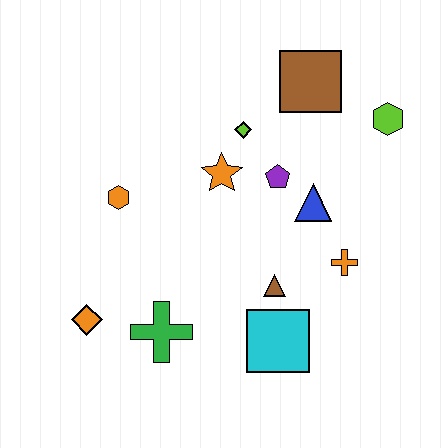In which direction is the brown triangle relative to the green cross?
The brown triangle is to the right of the green cross.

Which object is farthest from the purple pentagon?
The orange diamond is farthest from the purple pentagon.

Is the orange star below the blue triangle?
No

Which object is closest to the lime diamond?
The orange star is closest to the lime diamond.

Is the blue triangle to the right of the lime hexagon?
No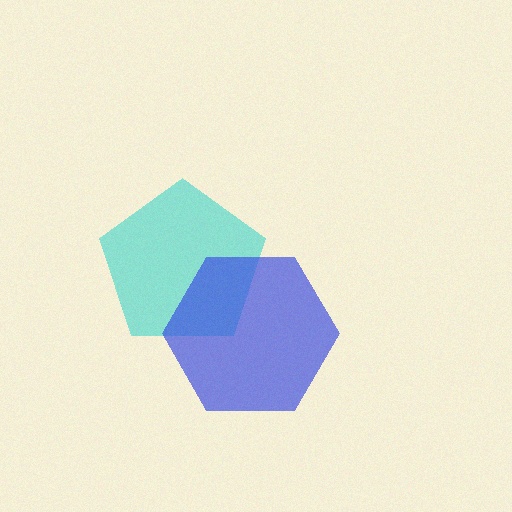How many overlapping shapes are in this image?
There are 2 overlapping shapes in the image.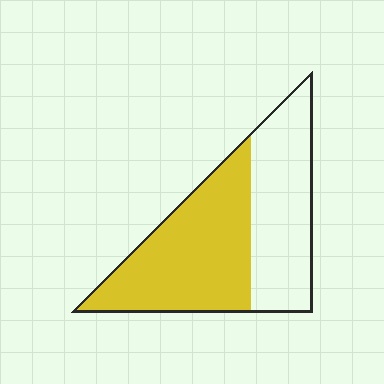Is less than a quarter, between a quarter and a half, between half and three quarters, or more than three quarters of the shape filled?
Between half and three quarters.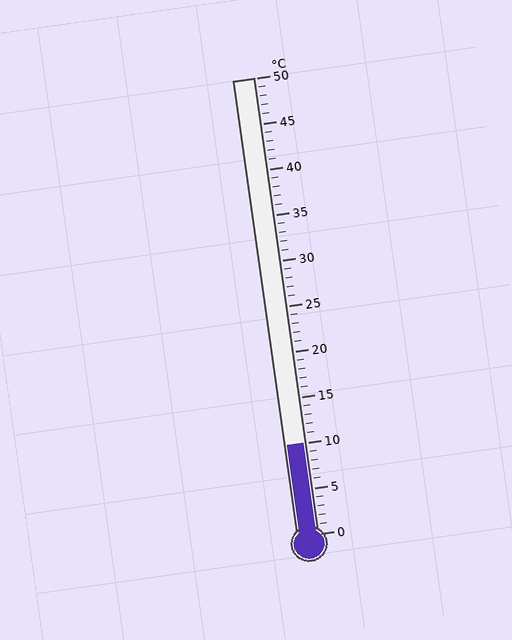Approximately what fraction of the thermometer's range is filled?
The thermometer is filled to approximately 20% of its range.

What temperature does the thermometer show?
The thermometer shows approximately 10°C.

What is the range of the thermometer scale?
The thermometer scale ranges from 0°C to 50°C.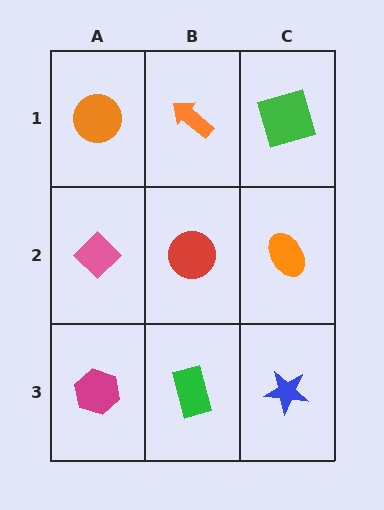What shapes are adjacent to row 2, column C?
A green square (row 1, column C), a blue star (row 3, column C), a red circle (row 2, column B).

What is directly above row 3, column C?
An orange ellipse.